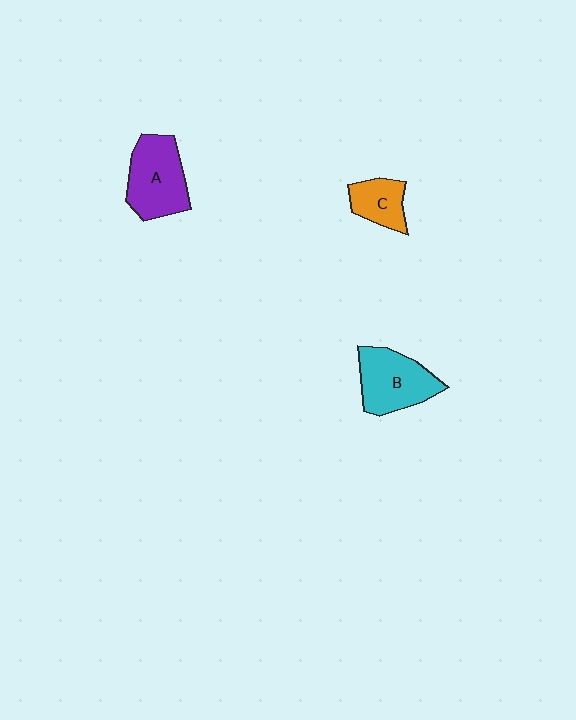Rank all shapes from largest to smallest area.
From largest to smallest: A (purple), B (cyan), C (orange).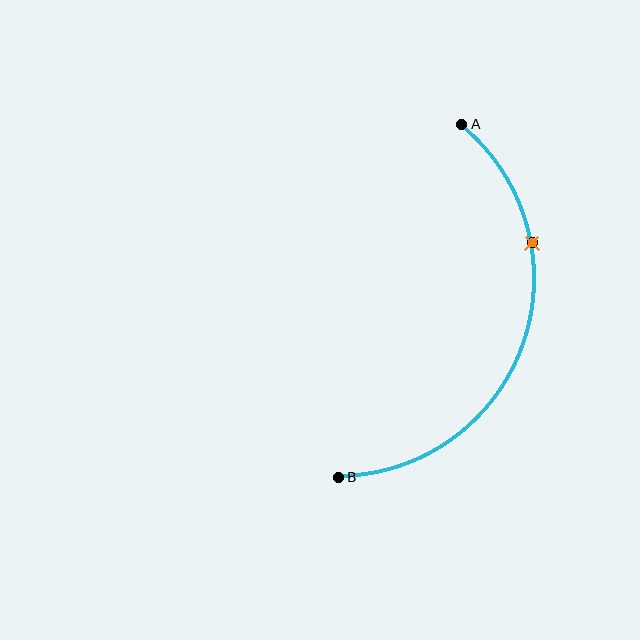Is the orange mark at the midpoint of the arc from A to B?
No. The orange mark lies on the arc but is closer to endpoint A. The arc midpoint would be at the point on the curve equidistant along the arc from both A and B.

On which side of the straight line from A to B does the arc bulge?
The arc bulges to the right of the straight line connecting A and B.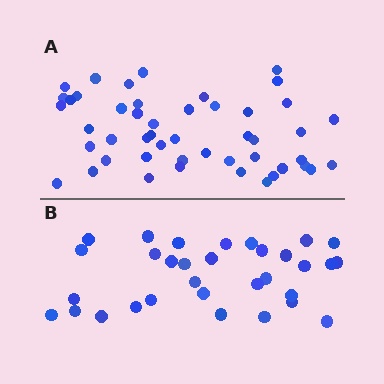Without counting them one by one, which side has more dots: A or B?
Region A (the top region) has more dots.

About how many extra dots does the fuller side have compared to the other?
Region A has approximately 15 more dots than region B.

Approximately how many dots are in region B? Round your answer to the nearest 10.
About 30 dots. (The exact count is 32, which rounds to 30.)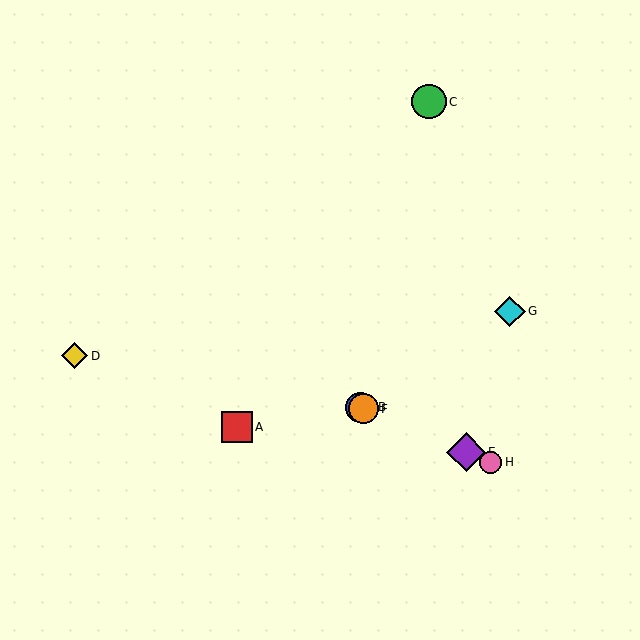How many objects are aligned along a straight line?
4 objects (B, E, F, H) are aligned along a straight line.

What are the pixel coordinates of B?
Object B is at (360, 408).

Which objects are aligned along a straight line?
Objects B, E, F, H are aligned along a straight line.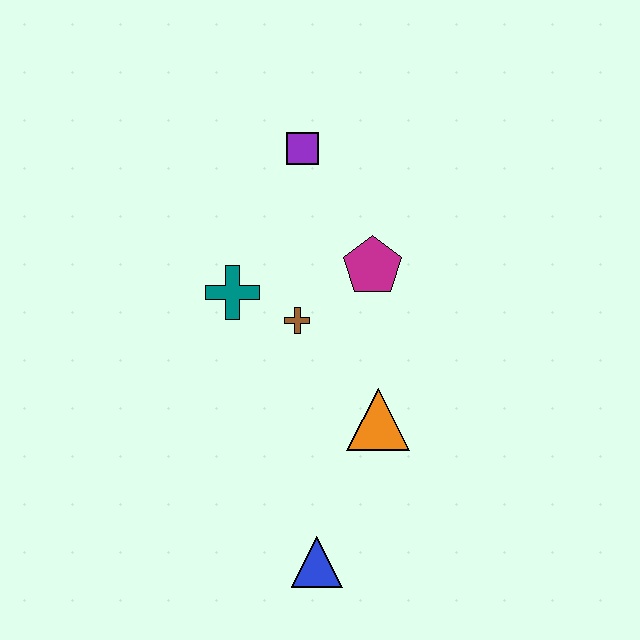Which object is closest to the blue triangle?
The orange triangle is closest to the blue triangle.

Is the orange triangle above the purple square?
No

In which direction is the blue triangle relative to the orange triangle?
The blue triangle is below the orange triangle.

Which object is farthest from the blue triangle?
The purple square is farthest from the blue triangle.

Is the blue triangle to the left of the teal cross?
No